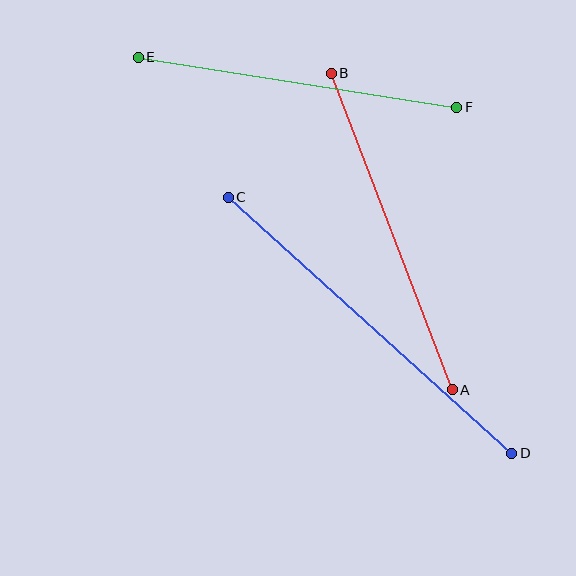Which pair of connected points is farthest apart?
Points C and D are farthest apart.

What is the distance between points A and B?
The distance is approximately 339 pixels.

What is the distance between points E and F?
The distance is approximately 323 pixels.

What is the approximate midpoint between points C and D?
The midpoint is at approximately (370, 325) pixels.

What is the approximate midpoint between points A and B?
The midpoint is at approximately (392, 232) pixels.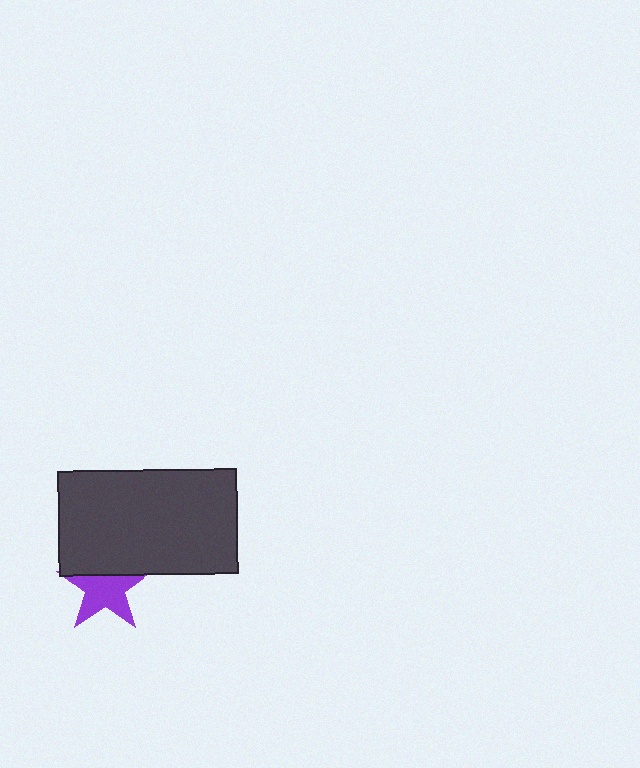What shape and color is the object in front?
The object in front is a dark gray rectangle.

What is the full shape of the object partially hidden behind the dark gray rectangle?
The partially hidden object is a purple star.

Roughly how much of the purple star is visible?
Most of it is visible (roughly 68%).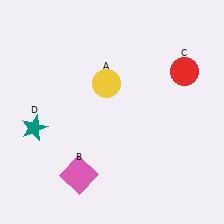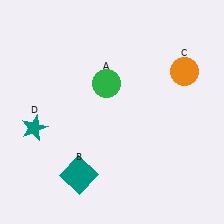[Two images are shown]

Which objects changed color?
A changed from yellow to green. B changed from pink to teal. C changed from red to orange.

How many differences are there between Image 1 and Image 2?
There are 3 differences between the two images.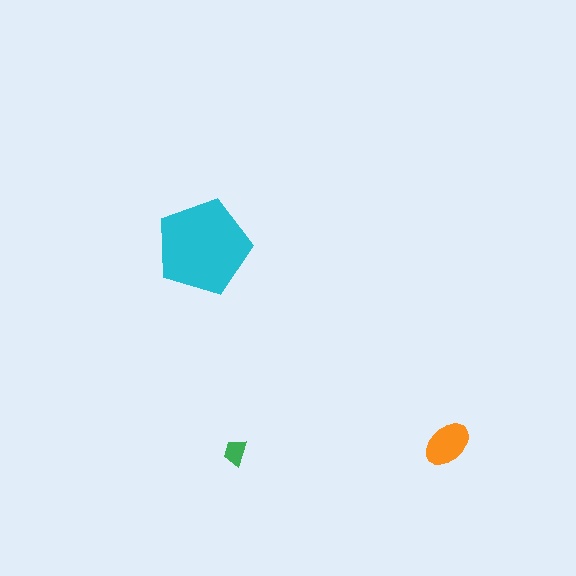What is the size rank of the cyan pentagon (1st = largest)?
1st.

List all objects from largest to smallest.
The cyan pentagon, the orange ellipse, the green trapezoid.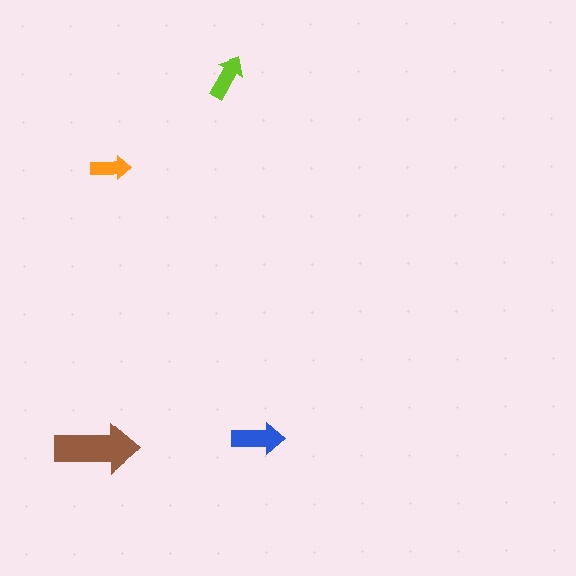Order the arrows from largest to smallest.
the brown one, the blue one, the lime one, the orange one.